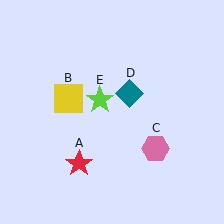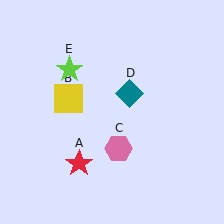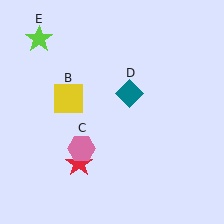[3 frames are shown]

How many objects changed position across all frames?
2 objects changed position: pink hexagon (object C), lime star (object E).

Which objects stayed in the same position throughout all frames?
Red star (object A) and yellow square (object B) and teal diamond (object D) remained stationary.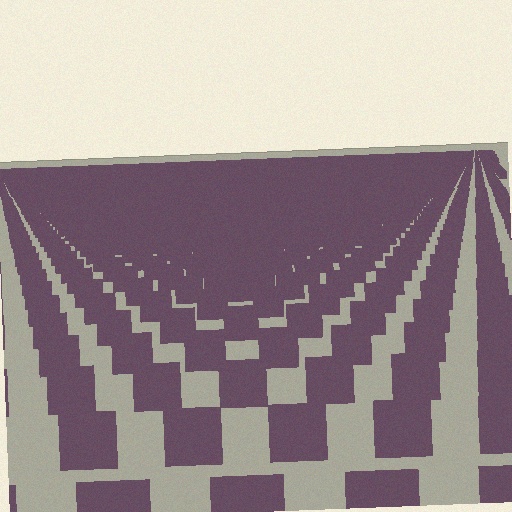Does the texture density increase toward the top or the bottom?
Density increases toward the top.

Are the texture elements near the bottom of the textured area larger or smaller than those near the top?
Larger. Near the bottom, elements are closer to the viewer and appear at a bigger on-screen size.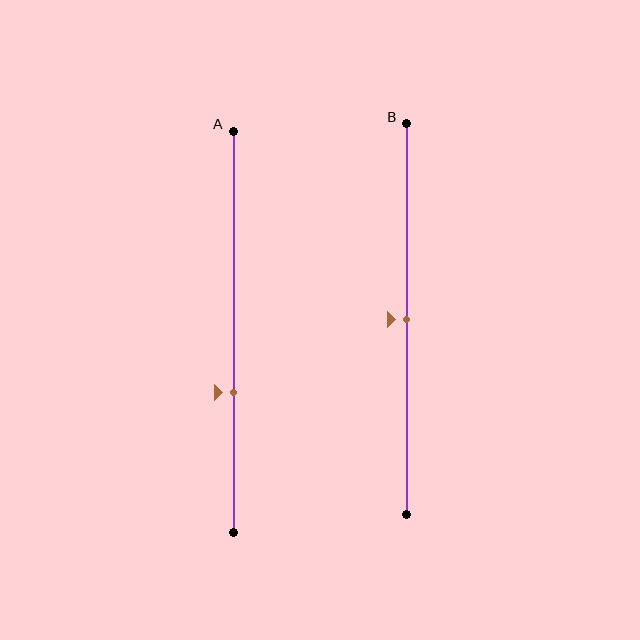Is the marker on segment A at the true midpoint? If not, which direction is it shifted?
No, the marker on segment A is shifted downward by about 15% of the segment length.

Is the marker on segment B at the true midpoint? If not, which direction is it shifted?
Yes, the marker on segment B is at the true midpoint.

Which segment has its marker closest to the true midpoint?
Segment B has its marker closest to the true midpoint.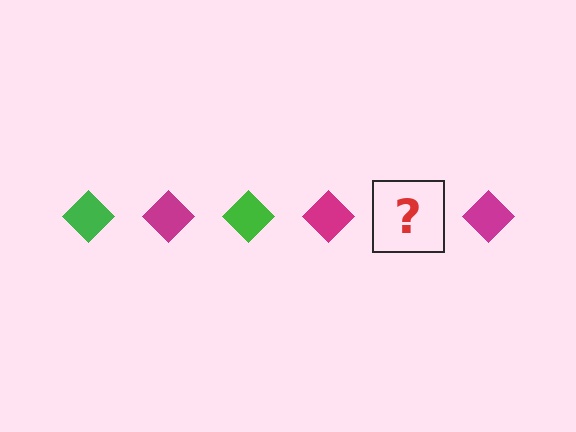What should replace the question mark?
The question mark should be replaced with a green diamond.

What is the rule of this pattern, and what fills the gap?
The rule is that the pattern cycles through green, magenta diamonds. The gap should be filled with a green diamond.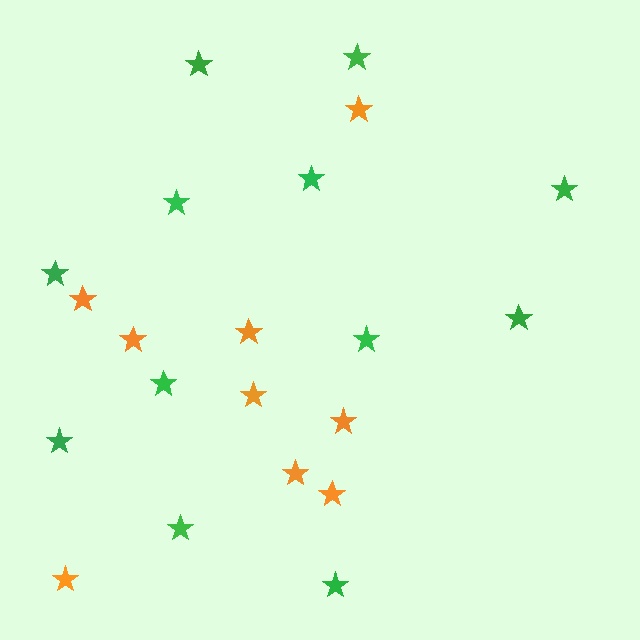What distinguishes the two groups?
There are 2 groups: one group of orange stars (9) and one group of green stars (12).